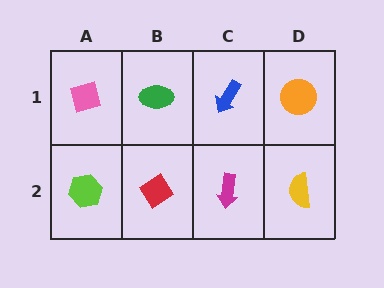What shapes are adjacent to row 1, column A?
A lime hexagon (row 2, column A), a green ellipse (row 1, column B).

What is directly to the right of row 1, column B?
A blue arrow.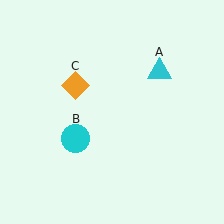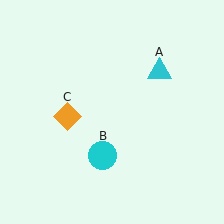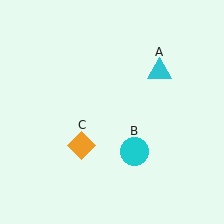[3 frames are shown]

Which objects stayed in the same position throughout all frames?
Cyan triangle (object A) remained stationary.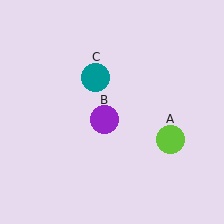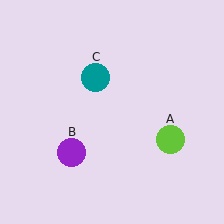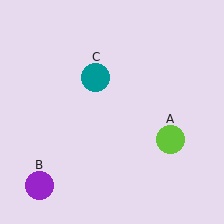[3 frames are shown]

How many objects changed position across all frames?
1 object changed position: purple circle (object B).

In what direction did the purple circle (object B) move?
The purple circle (object B) moved down and to the left.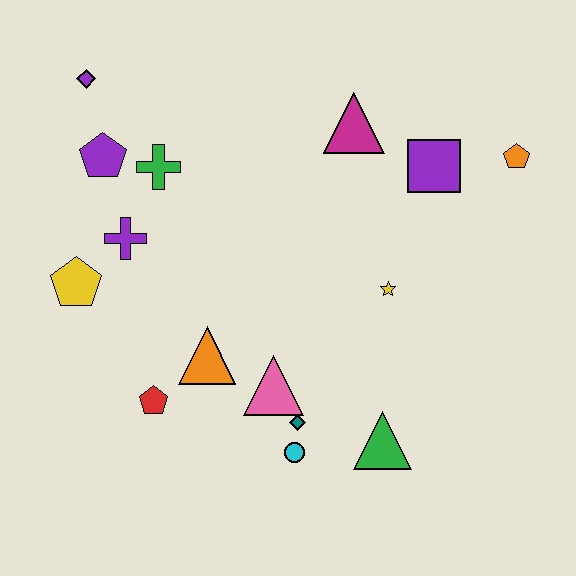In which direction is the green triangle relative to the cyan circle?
The green triangle is to the right of the cyan circle.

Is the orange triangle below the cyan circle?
No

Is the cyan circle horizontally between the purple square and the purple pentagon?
Yes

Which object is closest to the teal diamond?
The cyan circle is closest to the teal diamond.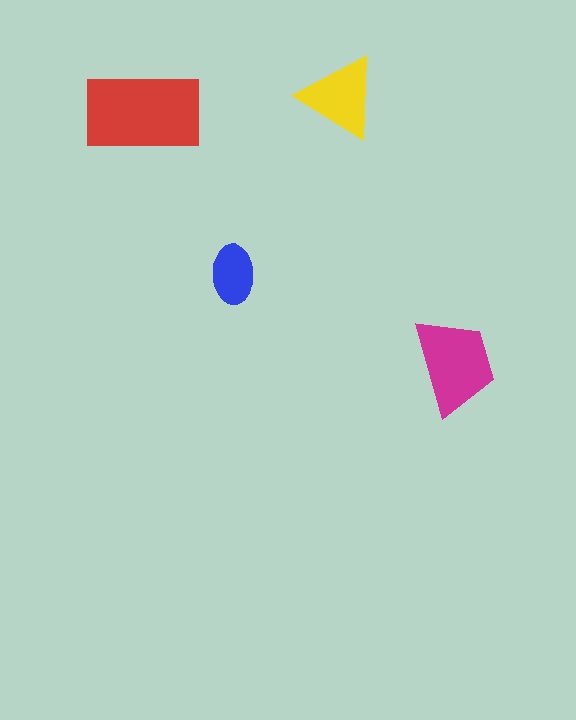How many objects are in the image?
There are 4 objects in the image.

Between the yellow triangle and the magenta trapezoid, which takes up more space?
The magenta trapezoid.